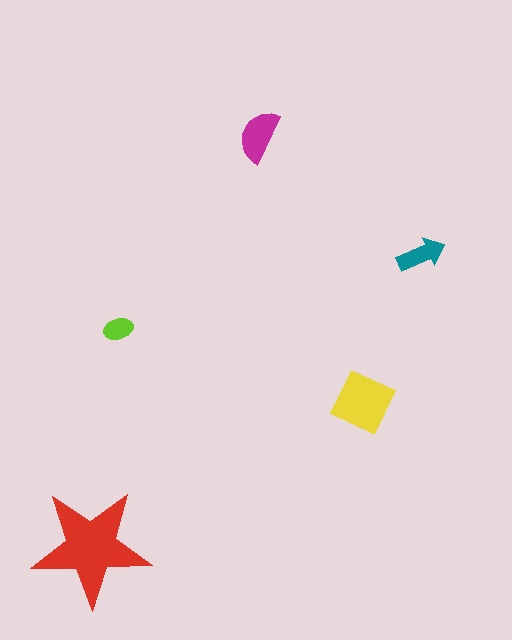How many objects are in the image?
There are 5 objects in the image.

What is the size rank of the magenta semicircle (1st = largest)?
3rd.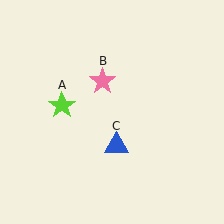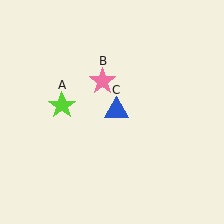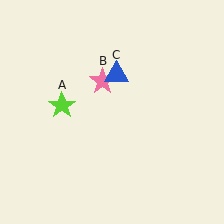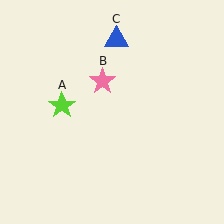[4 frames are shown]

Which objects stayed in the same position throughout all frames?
Lime star (object A) and pink star (object B) remained stationary.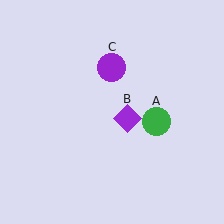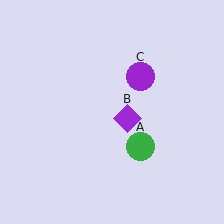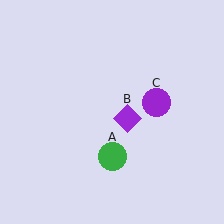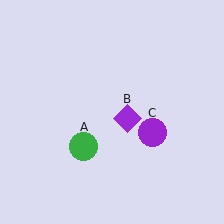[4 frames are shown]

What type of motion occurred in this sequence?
The green circle (object A), purple circle (object C) rotated clockwise around the center of the scene.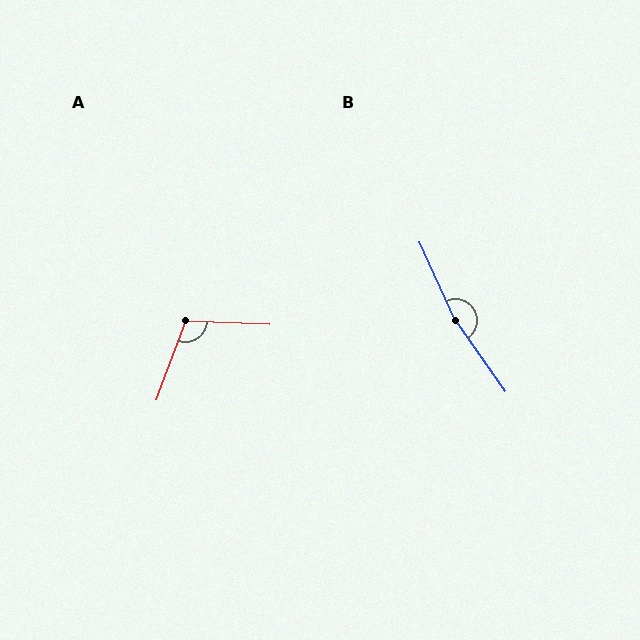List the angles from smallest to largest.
A (108°), B (169°).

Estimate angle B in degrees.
Approximately 169 degrees.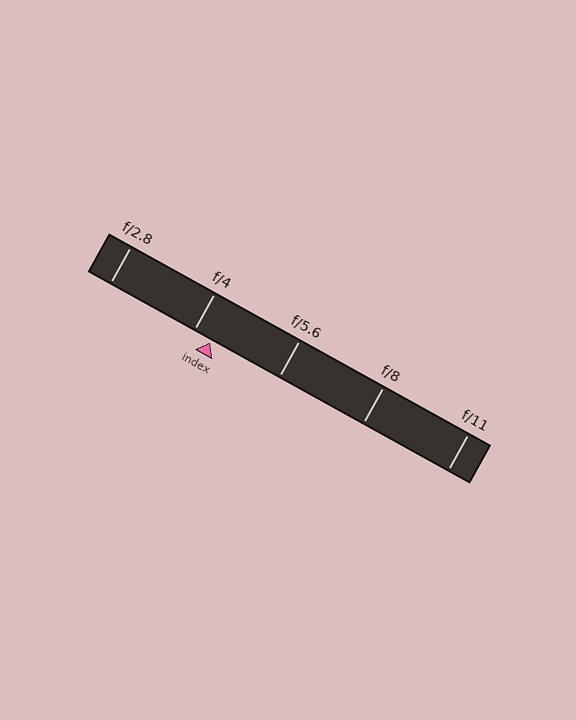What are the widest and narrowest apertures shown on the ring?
The widest aperture shown is f/2.8 and the narrowest is f/11.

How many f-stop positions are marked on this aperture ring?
There are 5 f-stop positions marked.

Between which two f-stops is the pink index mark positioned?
The index mark is between f/4 and f/5.6.